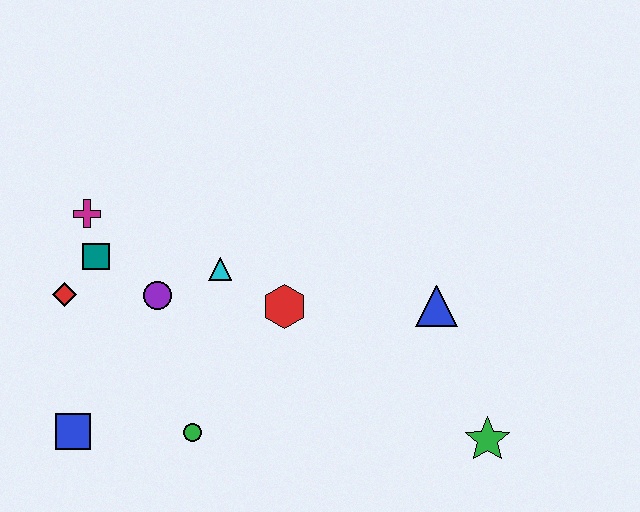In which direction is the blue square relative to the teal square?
The blue square is below the teal square.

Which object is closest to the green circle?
The blue square is closest to the green circle.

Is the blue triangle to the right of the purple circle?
Yes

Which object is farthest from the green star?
The magenta cross is farthest from the green star.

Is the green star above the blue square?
No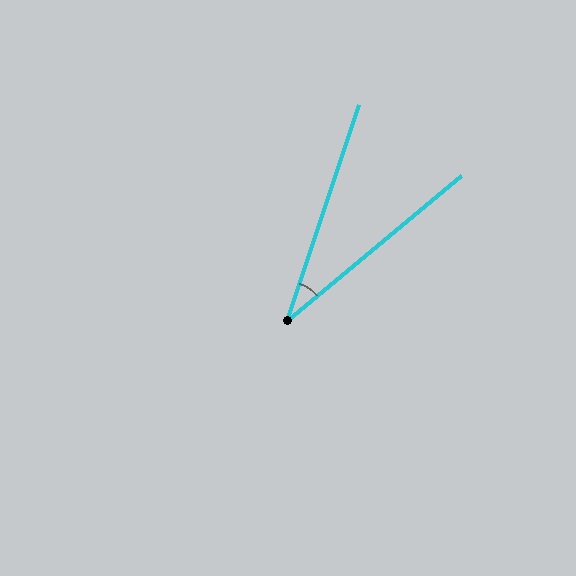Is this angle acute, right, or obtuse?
It is acute.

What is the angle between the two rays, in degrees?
Approximately 32 degrees.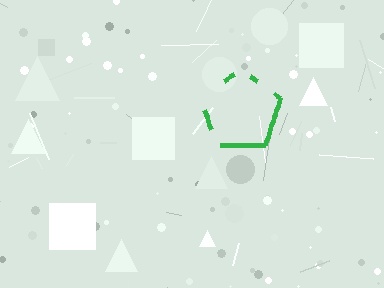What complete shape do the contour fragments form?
The contour fragments form a pentagon.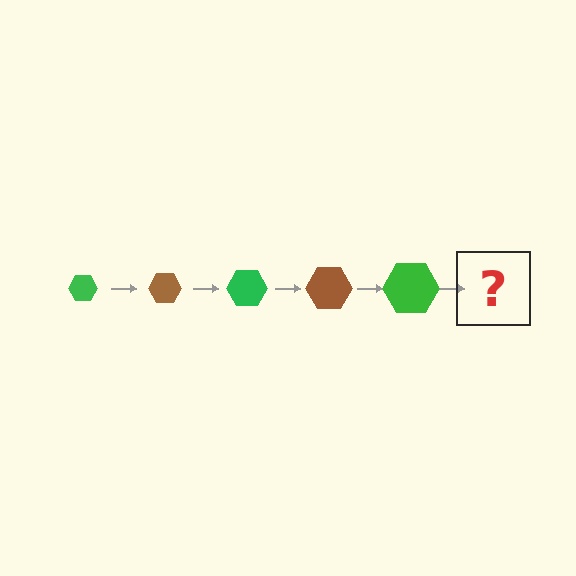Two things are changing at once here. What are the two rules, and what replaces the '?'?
The two rules are that the hexagon grows larger each step and the color cycles through green and brown. The '?' should be a brown hexagon, larger than the previous one.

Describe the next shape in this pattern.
It should be a brown hexagon, larger than the previous one.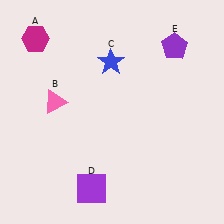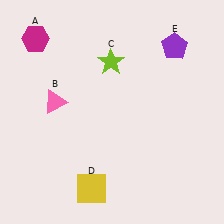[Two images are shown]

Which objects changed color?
C changed from blue to lime. D changed from purple to yellow.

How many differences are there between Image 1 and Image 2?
There are 2 differences between the two images.